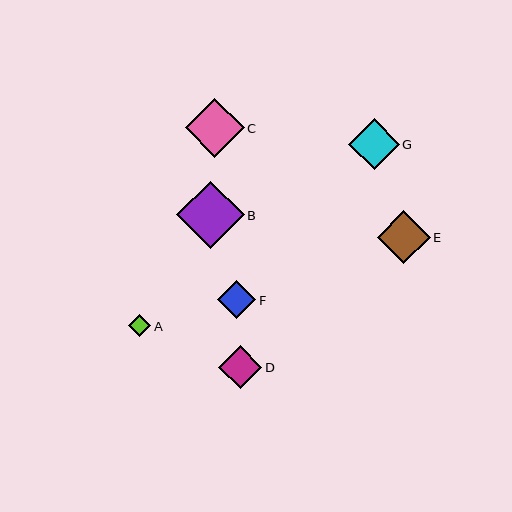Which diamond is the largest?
Diamond B is the largest with a size of approximately 67 pixels.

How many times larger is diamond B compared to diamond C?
Diamond B is approximately 1.1 times the size of diamond C.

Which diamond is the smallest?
Diamond A is the smallest with a size of approximately 22 pixels.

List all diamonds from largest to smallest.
From largest to smallest: B, C, E, G, D, F, A.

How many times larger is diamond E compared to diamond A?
Diamond E is approximately 2.4 times the size of diamond A.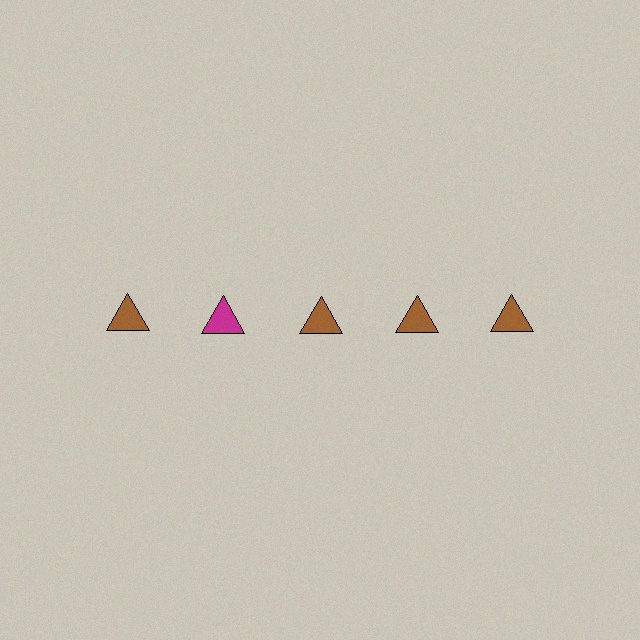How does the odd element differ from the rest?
It has a different color: magenta instead of brown.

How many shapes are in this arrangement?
There are 5 shapes arranged in a grid pattern.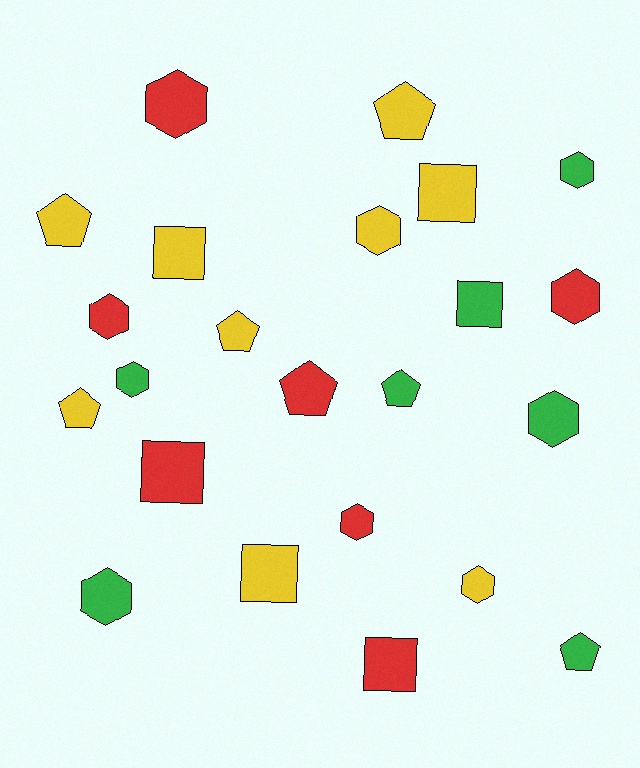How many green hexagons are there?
There are 4 green hexagons.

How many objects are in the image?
There are 23 objects.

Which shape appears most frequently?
Hexagon, with 10 objects.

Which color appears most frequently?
Yellow, with 9 objects.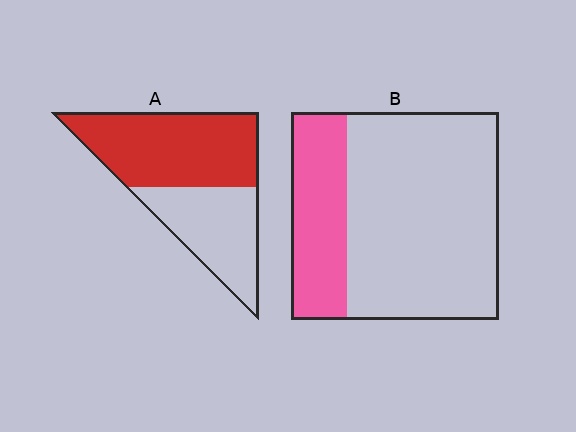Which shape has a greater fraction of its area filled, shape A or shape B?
Shape A.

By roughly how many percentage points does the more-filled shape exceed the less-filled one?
By roughly 30 percentage points (A over B).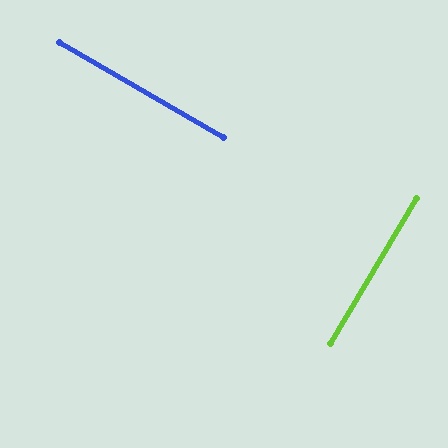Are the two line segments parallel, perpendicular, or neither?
Perpendicular — they meet at approximately 89°.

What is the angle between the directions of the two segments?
Approximately 89 degrees.